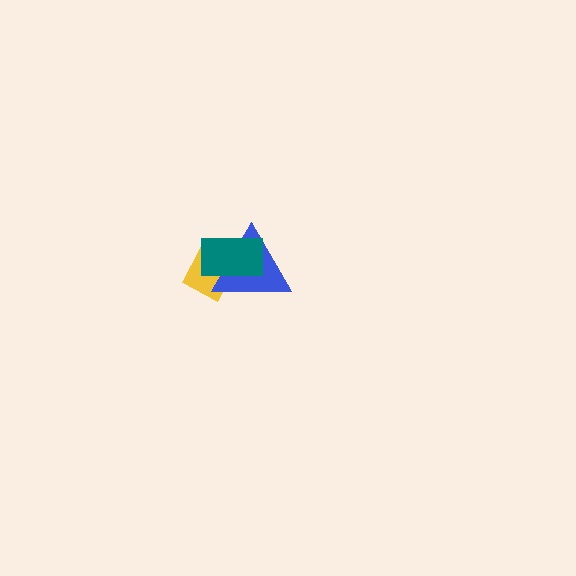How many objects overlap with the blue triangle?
2 objects overlap with the blue triangle.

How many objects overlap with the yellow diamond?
2 objects overlap with the yellow diamond.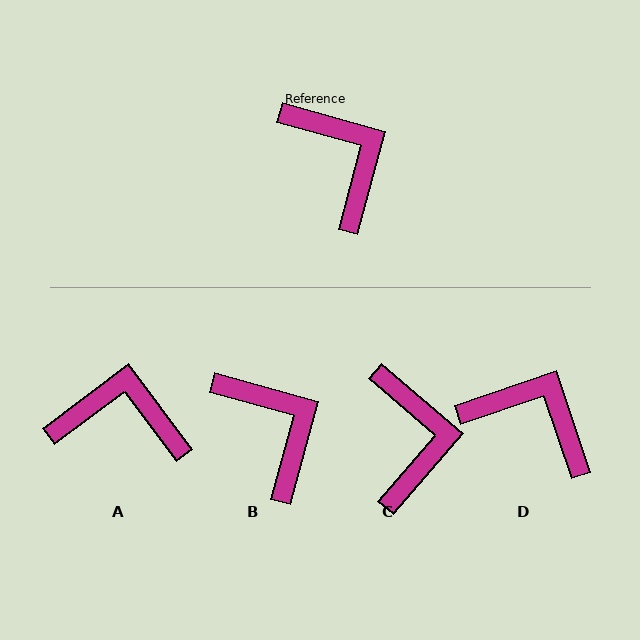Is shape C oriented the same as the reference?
No, it is off by about 26 degrees.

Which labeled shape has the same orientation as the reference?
B.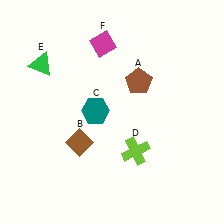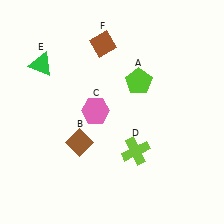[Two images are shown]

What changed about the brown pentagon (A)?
In Image 1, A is brown. In Image 2, it changed to lime.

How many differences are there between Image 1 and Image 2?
There are 3 differences between the two images.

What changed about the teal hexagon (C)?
In Image 1, C is teal. In Image 2, it changed to pink.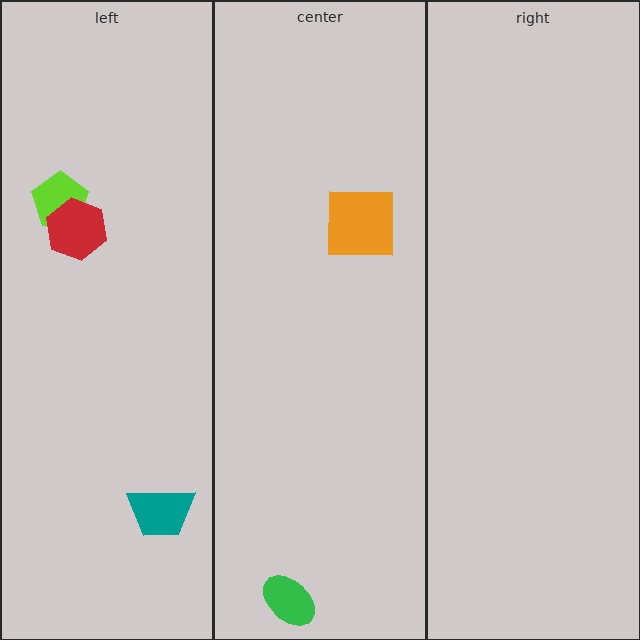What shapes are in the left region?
The teal trapezoid, the lime pentagon, the red hexagon.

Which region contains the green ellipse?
The center region.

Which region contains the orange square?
The center region.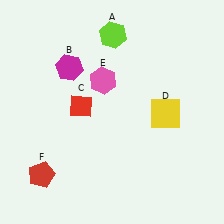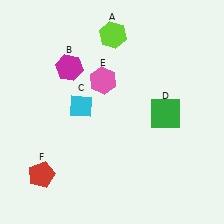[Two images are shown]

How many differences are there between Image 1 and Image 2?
There are 2 differences between the two images.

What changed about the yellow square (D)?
In Image 1, D is yellow. In Image 2, it changed to green.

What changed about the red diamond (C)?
In Image 1, C is red. In Image 2, it changed to cyan.